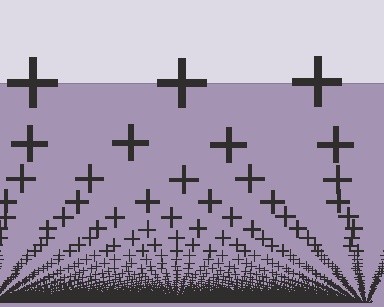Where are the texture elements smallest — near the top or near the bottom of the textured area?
Near the bottom.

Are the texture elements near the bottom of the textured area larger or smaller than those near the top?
Smaller. The gradient is inverted — elements near the bottom are smaller and denser.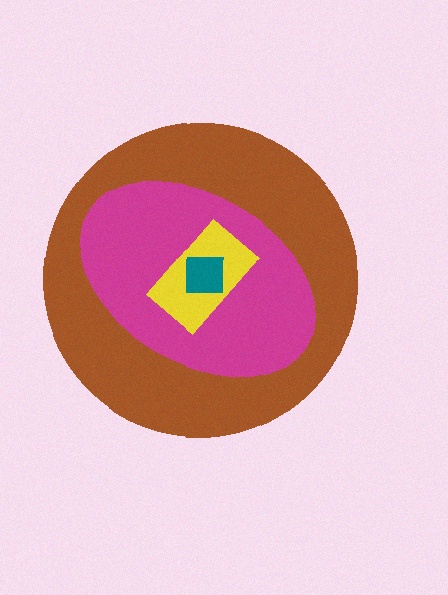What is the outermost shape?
The brown circle.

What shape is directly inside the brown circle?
The magenta ellipse.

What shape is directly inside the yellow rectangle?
The teal square.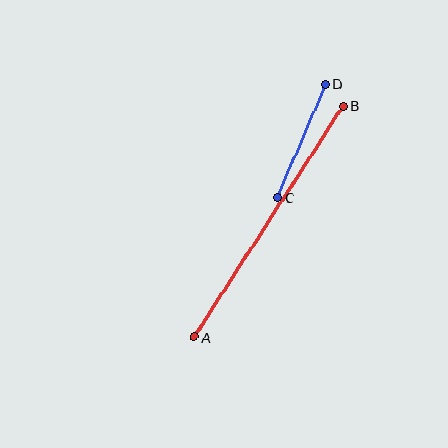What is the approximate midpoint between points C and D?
The midpoint is at approximately (302, 141) pixels.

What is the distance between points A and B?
The distance is approximately 275 pixels.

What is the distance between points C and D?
The distance is approximately 123 pixels.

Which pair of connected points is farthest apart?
Points A and B are farthest apart.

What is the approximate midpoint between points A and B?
The midpoint is at approximately (269, 221) pixels.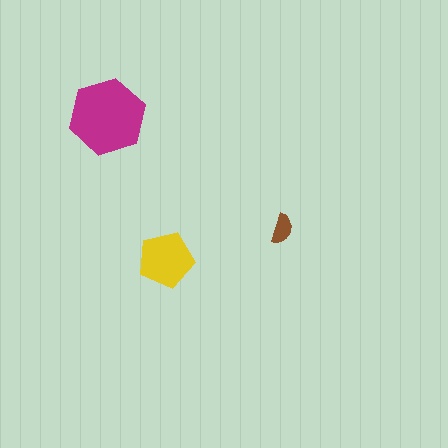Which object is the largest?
The magenta hexagon.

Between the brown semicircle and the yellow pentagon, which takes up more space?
The yellow pentagon.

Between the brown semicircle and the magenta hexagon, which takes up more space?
The magenta hexagon.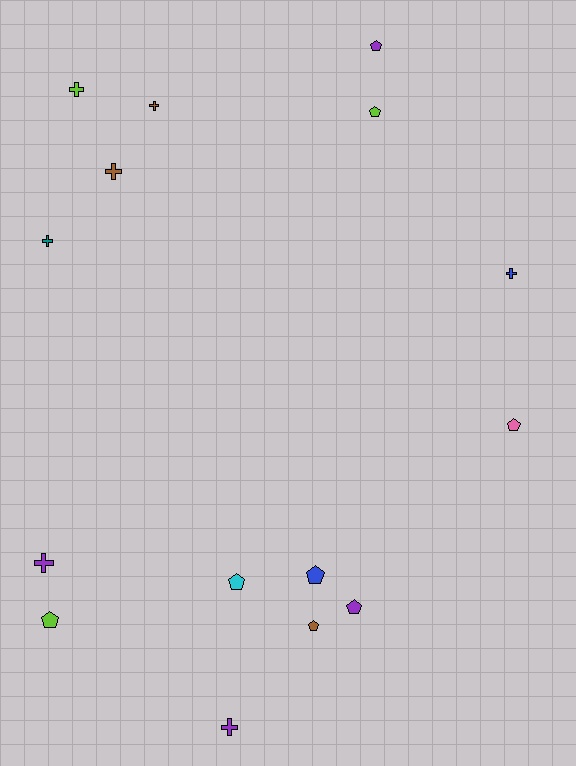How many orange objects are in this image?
There are no orange objects.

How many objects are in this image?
There are 15 objects.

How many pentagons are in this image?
There are 8 pentagons.